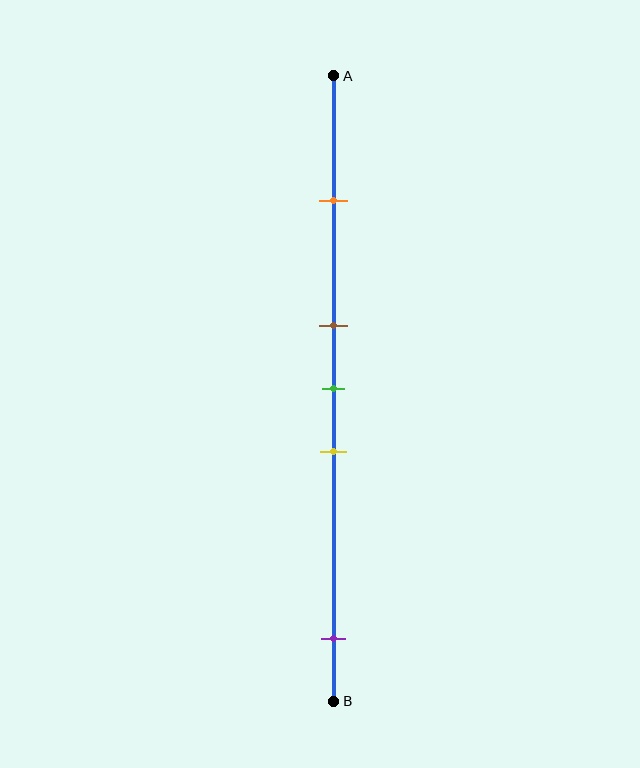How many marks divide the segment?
There are 5 marks dividing the segment.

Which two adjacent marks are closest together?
The brown and green marks are the closest adjacent pair.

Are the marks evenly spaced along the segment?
No, the marks are not evenly spaced.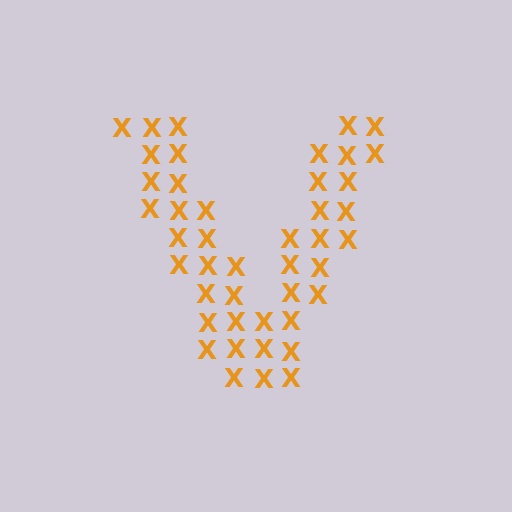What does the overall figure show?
The overall figure shows the letter V.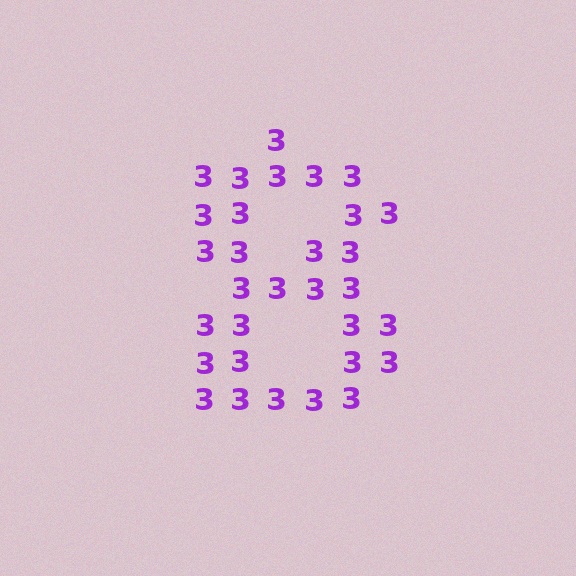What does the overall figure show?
The overall figure shows the digit 8.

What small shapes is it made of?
It is made of small digit 3's.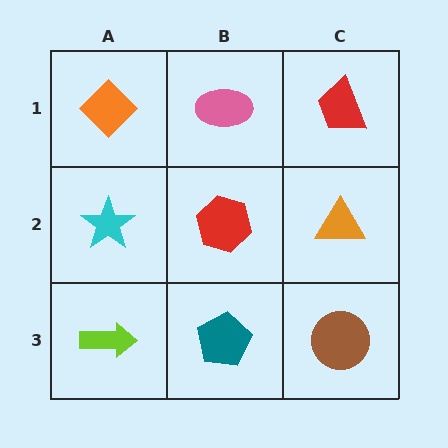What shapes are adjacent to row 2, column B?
A pink ellipse (row 1, column B), a teal pentagon (row 3, column B), a cyan star (row 2, column A), an orange triangle (row 2, column C).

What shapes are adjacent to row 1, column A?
A cyan star (row 2, column A), a pink ellipse (row 1, column B).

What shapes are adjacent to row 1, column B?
A red hexagon (row 2, column B), an orange diamond (row 1, column A), a red trapezoid (row 1, column C).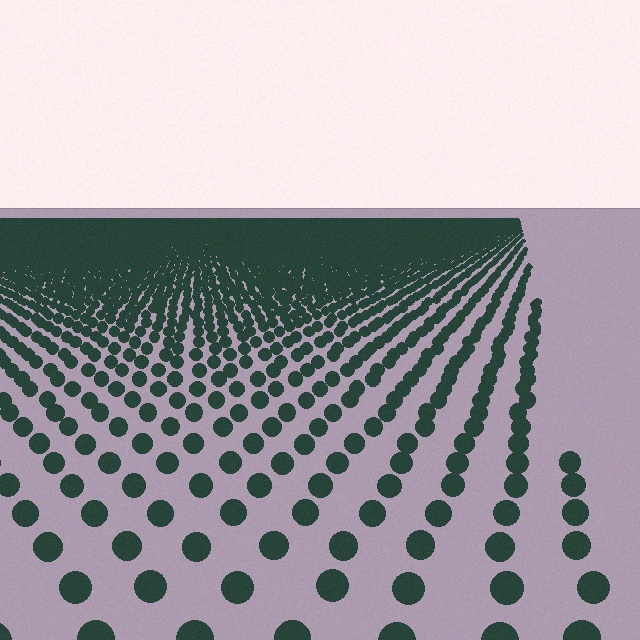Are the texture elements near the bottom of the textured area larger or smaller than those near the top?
Larger. Near the bottom, elements are closer to the viewer and appear at a bigger on-screen size.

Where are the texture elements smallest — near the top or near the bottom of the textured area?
Near the top.